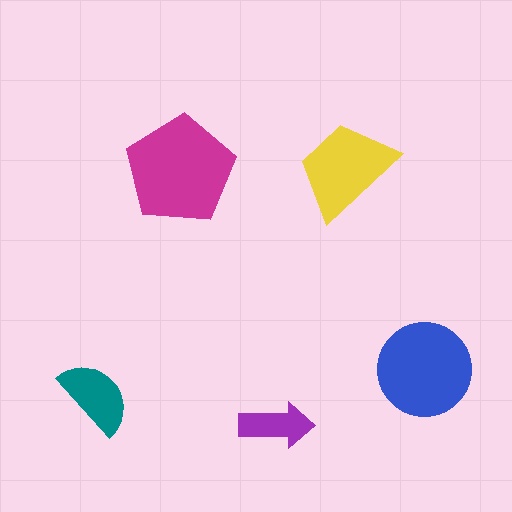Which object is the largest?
The magenta pentagon.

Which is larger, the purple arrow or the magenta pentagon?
The magenta pentagon.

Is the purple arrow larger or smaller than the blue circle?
Smaller.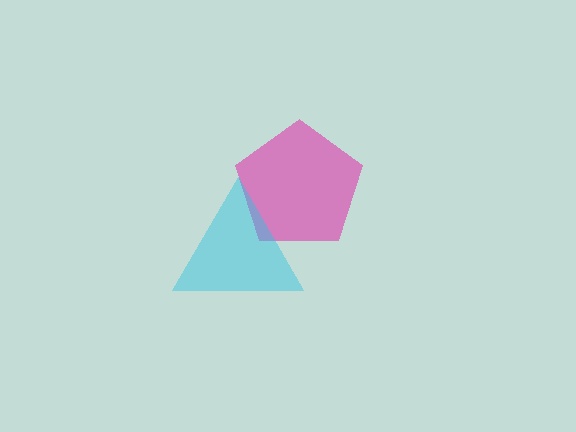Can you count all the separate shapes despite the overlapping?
Yes, there are 2 separate shapes.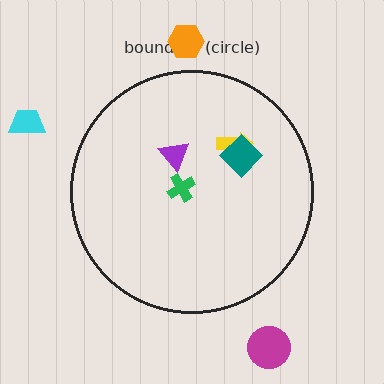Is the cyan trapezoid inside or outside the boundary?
Outside.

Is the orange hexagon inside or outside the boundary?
Outside.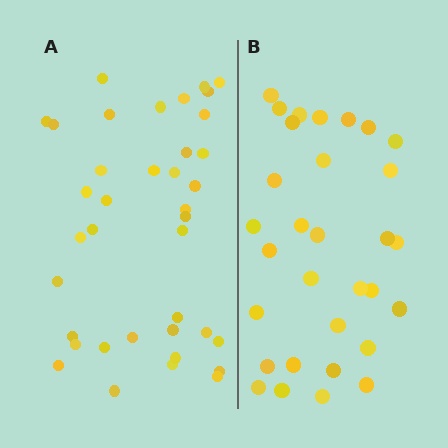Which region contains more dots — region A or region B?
Region A (the left region) has more dots.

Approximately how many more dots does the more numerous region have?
Region A has roughly 8 or so more dots than region B.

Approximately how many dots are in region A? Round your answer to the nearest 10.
About 40 dots. (The exact count is 38, which rounds to 40.)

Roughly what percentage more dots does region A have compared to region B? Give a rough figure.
About 25% more.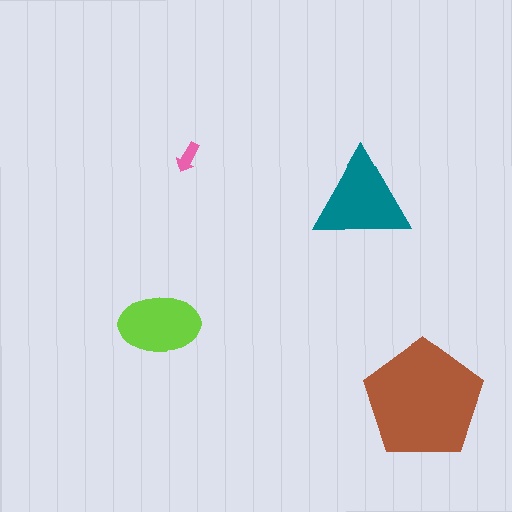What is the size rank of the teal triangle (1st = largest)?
2nd.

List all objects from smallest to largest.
The pink arrow, the lime ellipse, the teal triangle, the brown pentagon.